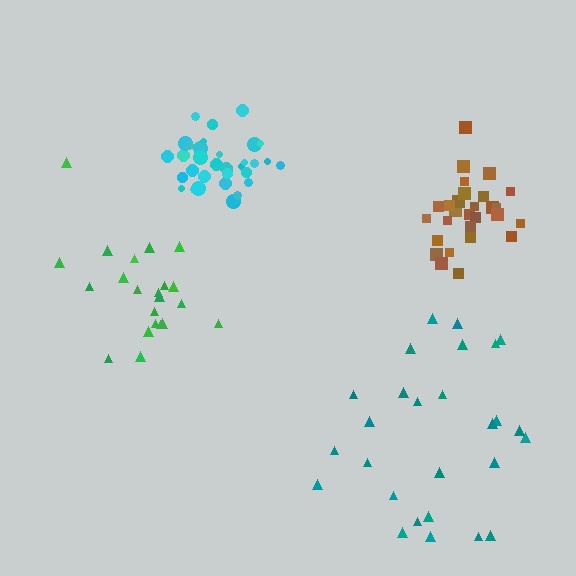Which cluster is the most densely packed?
Cyan.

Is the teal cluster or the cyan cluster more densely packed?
Cyan.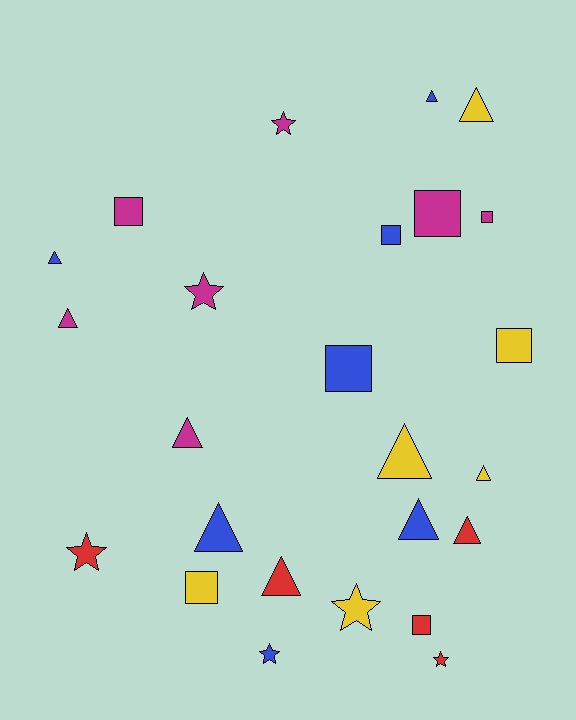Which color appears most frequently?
Magenta, with 7 objects.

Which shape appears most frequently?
Triangle, with 11 objects.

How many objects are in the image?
There are 25 objects.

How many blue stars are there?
There is 1 blue star.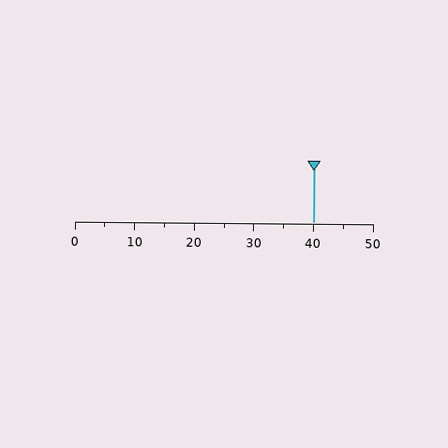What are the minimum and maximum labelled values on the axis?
The axis runs from 0 to 50.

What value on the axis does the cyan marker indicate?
The marker indicates approximately 40.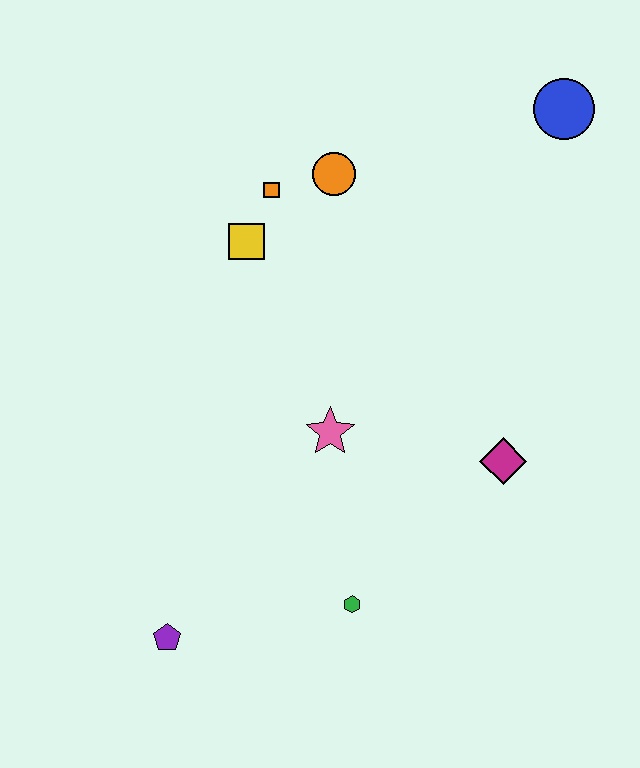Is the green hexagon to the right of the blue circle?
No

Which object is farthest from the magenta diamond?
The purple pentagon is farthest from the magenta diamond.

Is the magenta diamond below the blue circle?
Yes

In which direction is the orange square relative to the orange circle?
The orange square is to the left of the orange circle.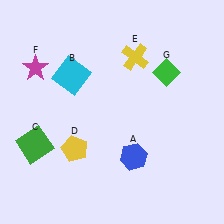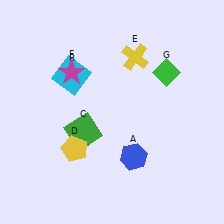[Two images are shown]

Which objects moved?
The objects that moved are: the green square (C), the magenta star (F).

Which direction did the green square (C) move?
The green square (C) moved right.